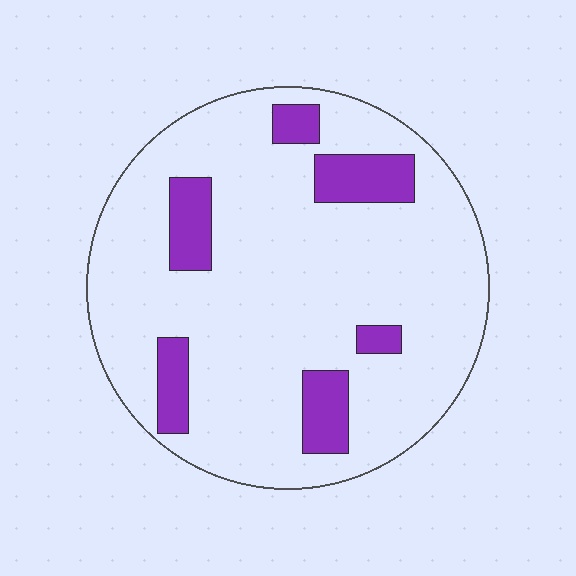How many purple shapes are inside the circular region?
6.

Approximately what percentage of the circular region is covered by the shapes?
Approximately 15%.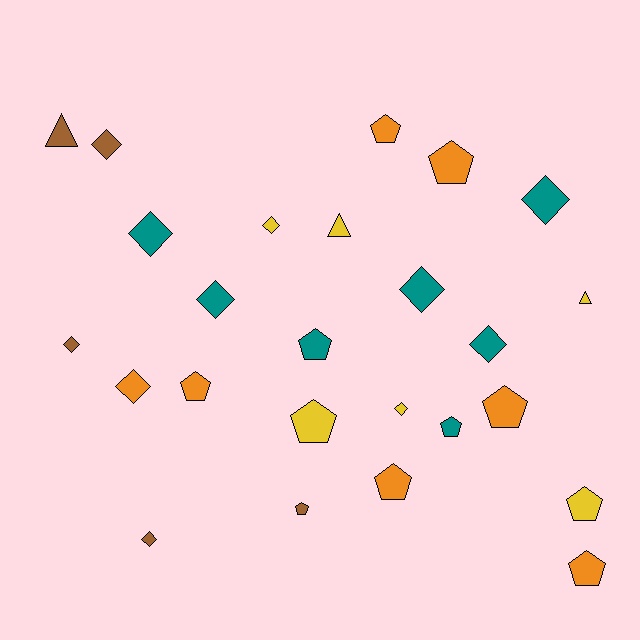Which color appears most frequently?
Orange, with 7 objects.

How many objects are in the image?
There are 25 objects.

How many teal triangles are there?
There are no teal triangles.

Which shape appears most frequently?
Pentagon, with 11 objects.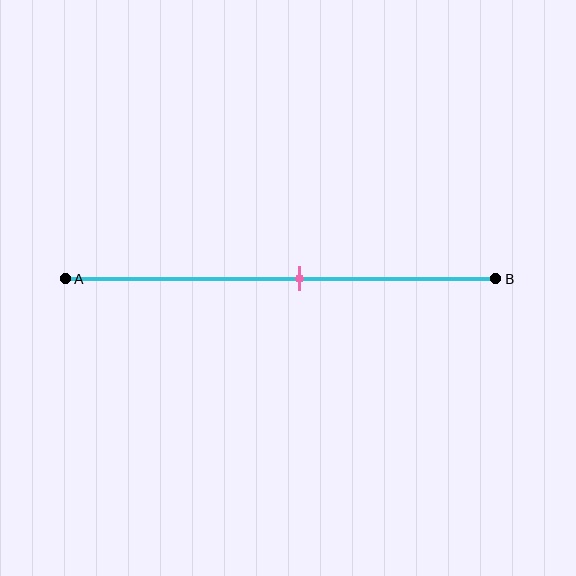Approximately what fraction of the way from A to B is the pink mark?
The pink mark is approximately 55% of the way from A to B.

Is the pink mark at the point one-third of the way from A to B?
No, the mark is at about 55% from A, not at the 33% one-third point.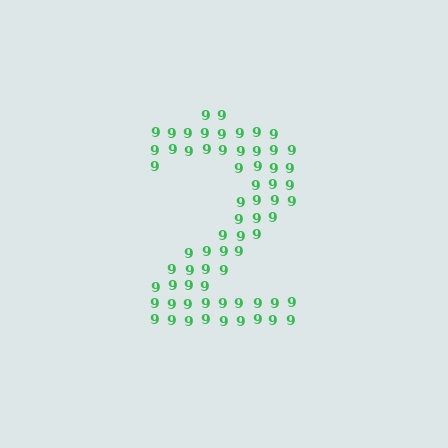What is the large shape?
The large shape is the digit 2.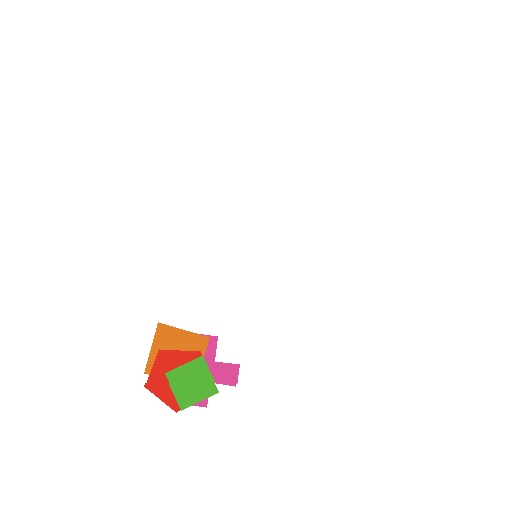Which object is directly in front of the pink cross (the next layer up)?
The orange diamond is directly in front of the pink cross.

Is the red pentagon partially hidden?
Yes, it is partially covered by another shape.